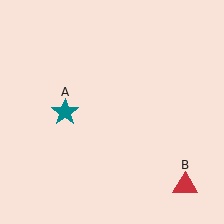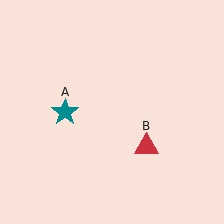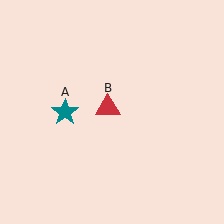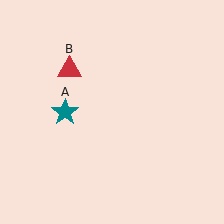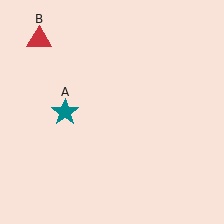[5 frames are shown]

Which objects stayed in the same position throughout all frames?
Teal star (object A) remained stationary.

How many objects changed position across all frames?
1 object changed position: red triangle (object B).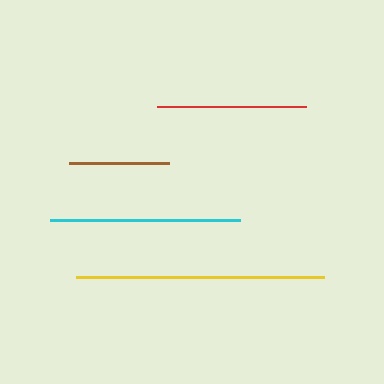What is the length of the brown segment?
The brown segment is approximately 100 pixels long.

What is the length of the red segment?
The red segment is approximately 149 pixels long.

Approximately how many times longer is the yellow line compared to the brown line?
The yellow line is approximately 2.5 times the length of the brown line.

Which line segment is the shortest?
The brown line is the shortest at approximately 100 pixels.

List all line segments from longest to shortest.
From longest to shortest: yellow, cyan, red, brown.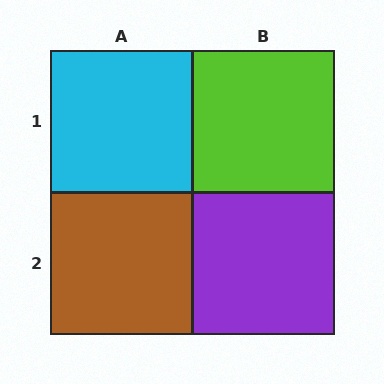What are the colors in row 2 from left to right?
Brown, purple.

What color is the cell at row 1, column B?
Lime.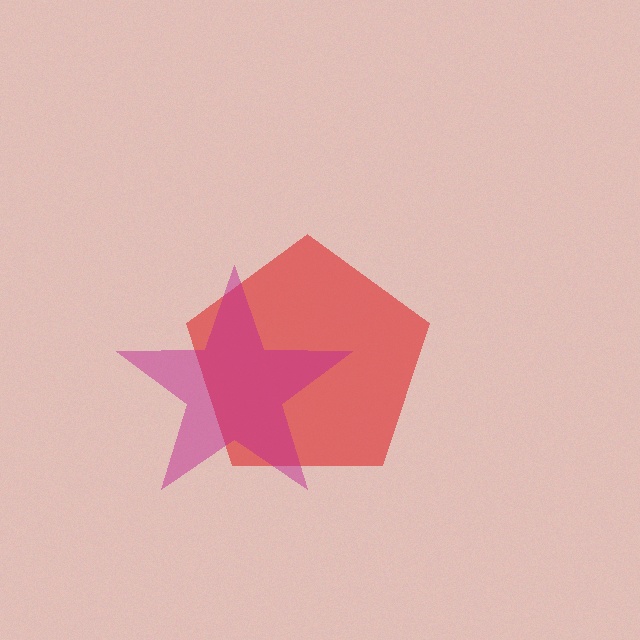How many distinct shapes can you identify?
There are 2 distinct shapes: a red pentagon, a magenta star.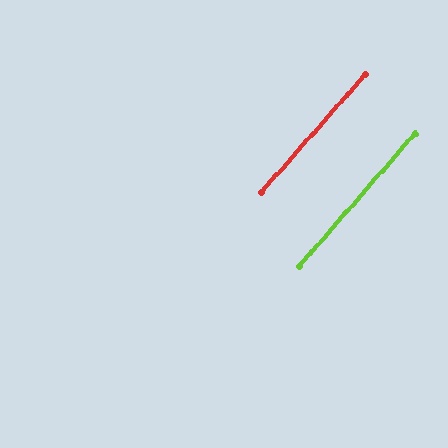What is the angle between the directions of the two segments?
Approximately 1 degree.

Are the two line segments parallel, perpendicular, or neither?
Parallel — their directions differ by only 0.6°.